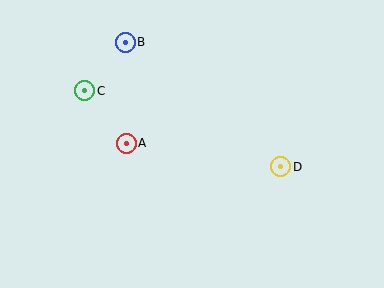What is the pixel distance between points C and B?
The distance between C and B is 63 pixels.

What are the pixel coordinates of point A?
Point A is at (126, 143).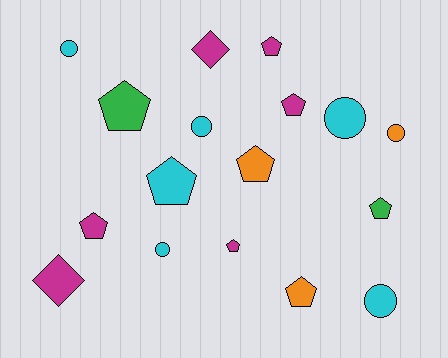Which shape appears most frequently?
Pentagon, with 9 objects.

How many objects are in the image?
There are 17 objects.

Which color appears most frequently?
Cyan, with 6 objects.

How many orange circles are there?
There is 1 orange circle.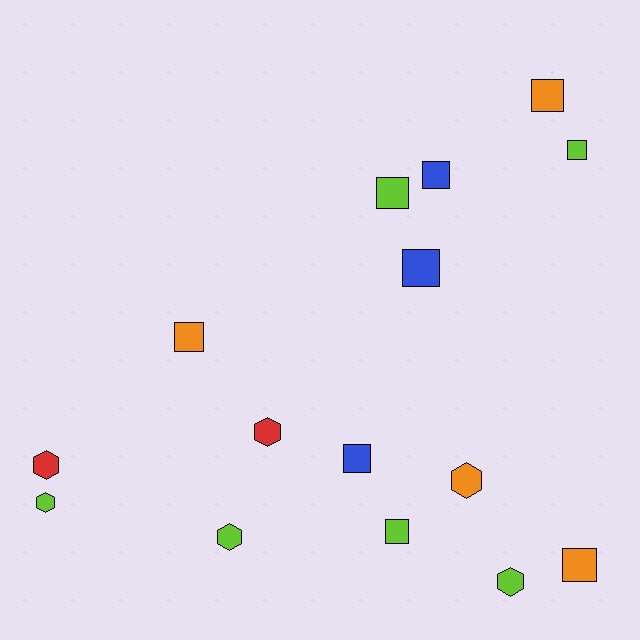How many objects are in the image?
There are 15 objects.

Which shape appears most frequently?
Square, with 9 objects.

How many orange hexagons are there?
There is 1 orange hexagon.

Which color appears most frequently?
Lime, with 6 objects.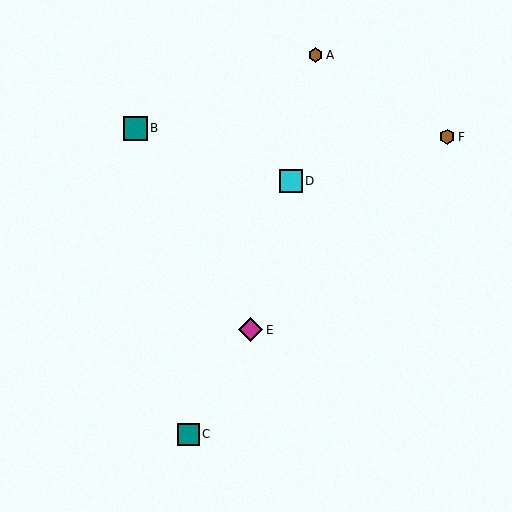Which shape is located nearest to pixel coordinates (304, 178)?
The cyan square (labeled D) at (291, 181) is nearest to that location.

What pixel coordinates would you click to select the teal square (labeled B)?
Click at (135, 128) to select the teal square B.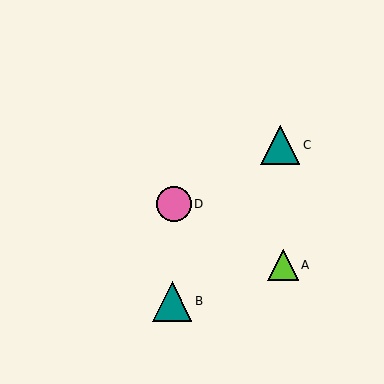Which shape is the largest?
The teal triangle (labeled B) is the largest.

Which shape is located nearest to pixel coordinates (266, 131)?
The teal triangle (labeled C) at (280, 145) is nearest to that location.